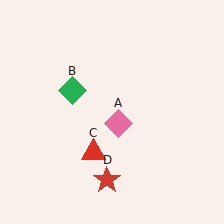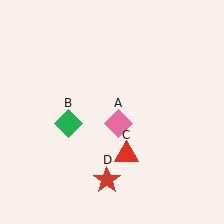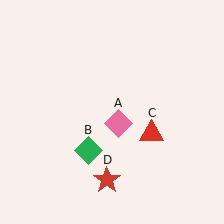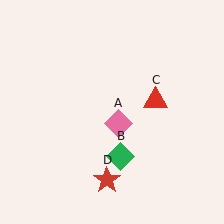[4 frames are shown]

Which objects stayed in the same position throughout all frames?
Pink diamond (object A) and red star (object D) remained stationary.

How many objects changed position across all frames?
2 objects changed position: green diamond (object B), red triangle (object C).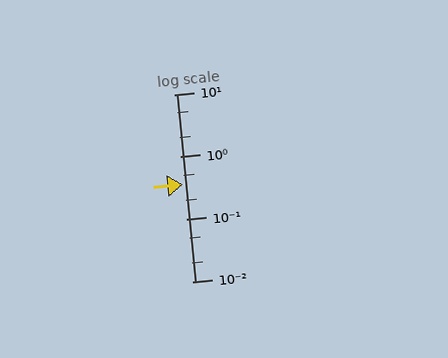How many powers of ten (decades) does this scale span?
The scale spans 3 decades, from 0.01 to 10.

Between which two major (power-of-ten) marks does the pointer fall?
The pointer is between 0.1 and 1.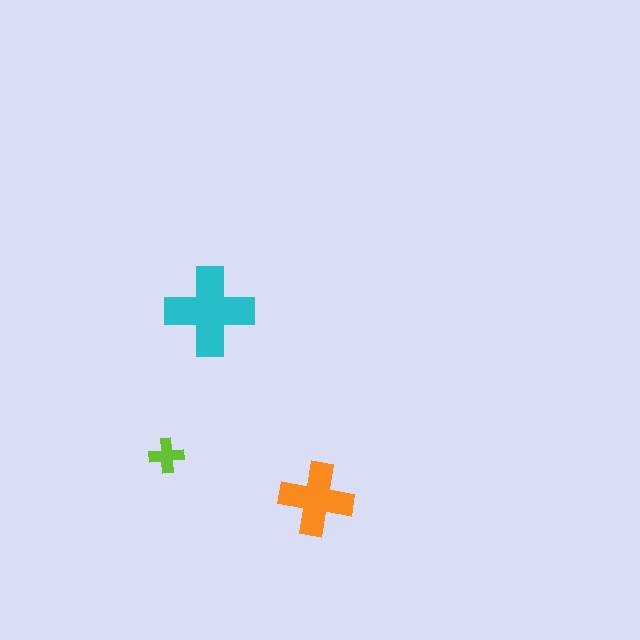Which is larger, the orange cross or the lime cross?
The orange one.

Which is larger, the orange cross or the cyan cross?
The cyan one.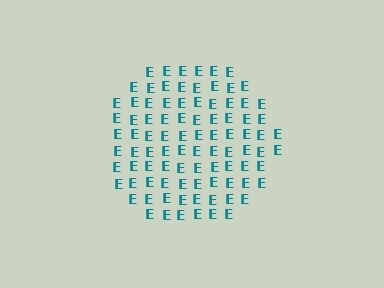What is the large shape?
The large shape is a circle.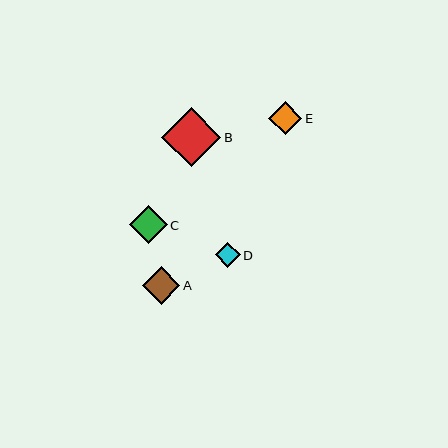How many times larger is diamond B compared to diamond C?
Diamond B is approximately 1.6 times the size of diamond C.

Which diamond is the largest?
Diamond B is the largest with a size of approximately 59 pixels.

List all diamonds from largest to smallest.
From largest to smallest: B, C, A, E, D.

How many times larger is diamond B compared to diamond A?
Diamond B is approximately 1.6 times the size of diamond A.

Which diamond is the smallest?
Diamond D is the smallest with a size of approximately 25 pixels.